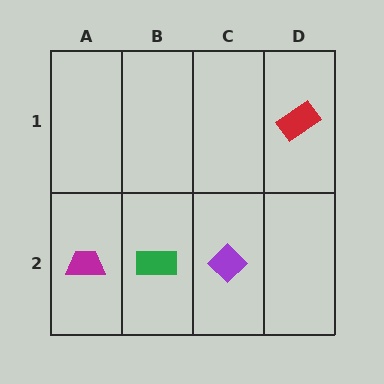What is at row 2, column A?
A magenta trapezoid.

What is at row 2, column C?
A purple diamond.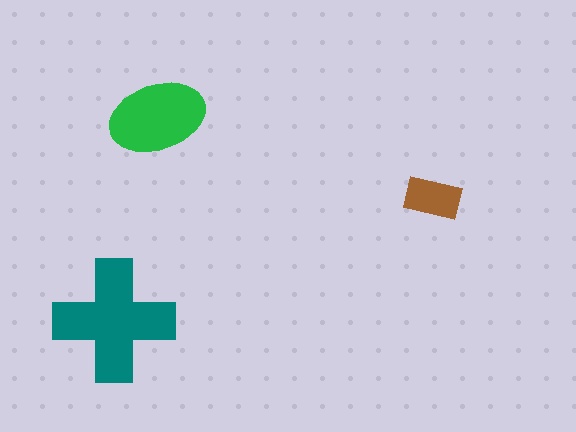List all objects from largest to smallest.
The teal cross, the green ellipse, the brown rectangle.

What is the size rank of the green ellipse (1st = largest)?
2nd.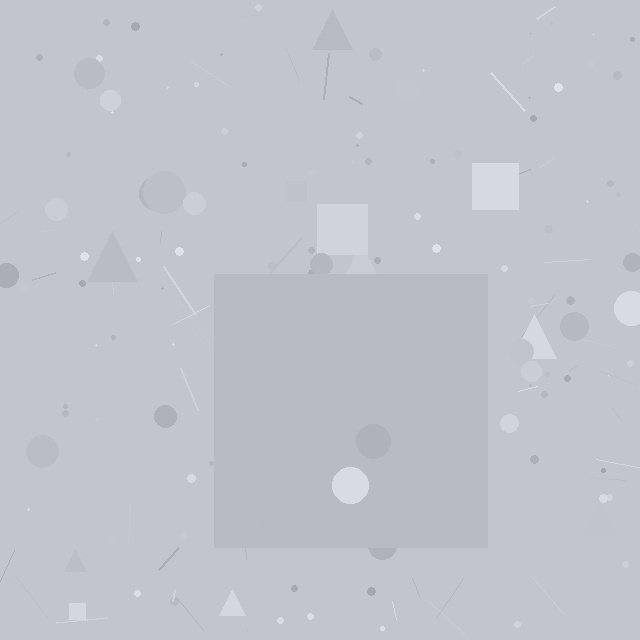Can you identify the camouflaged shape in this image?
The camouflaged shape is a square.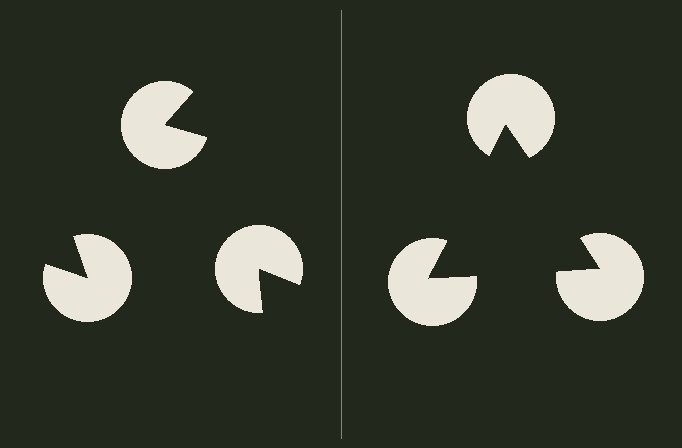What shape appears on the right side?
An illusory triangle.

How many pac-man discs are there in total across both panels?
6 — 3 on each side.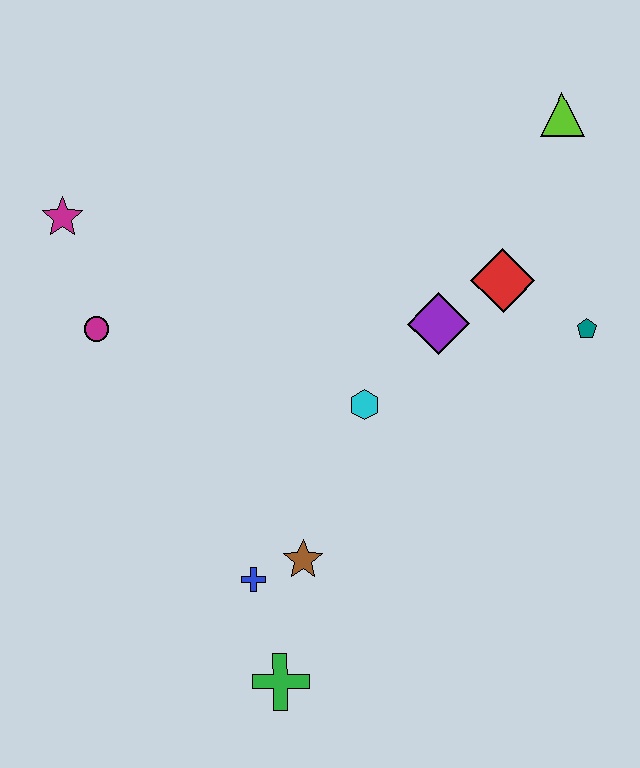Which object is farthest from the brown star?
The lime triangle is farthest from the brown star.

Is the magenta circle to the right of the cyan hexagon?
No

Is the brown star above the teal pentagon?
No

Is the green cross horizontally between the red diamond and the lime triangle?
No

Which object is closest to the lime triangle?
The red diamond is closest to the lime triangle.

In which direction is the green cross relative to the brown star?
The green cross is below the brown star.